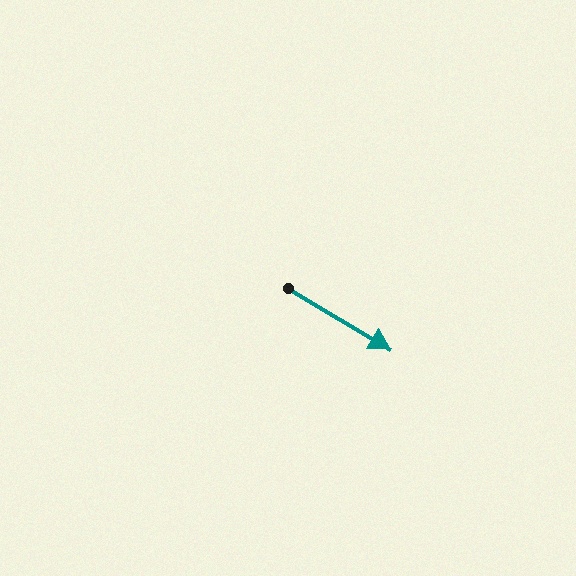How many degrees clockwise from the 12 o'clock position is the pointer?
Approximately 121 degrees.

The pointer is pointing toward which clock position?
Roughly 4 o'clock.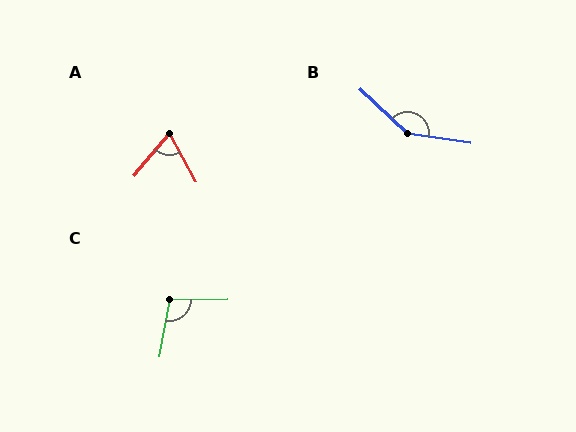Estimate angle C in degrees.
Approximately 101 degrees.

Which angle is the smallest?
A, at approximately 69 degrees.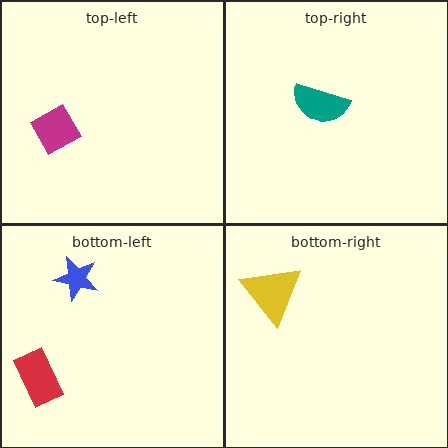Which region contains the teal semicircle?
The top-right region.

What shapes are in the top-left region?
The magenta diamond.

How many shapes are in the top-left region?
1.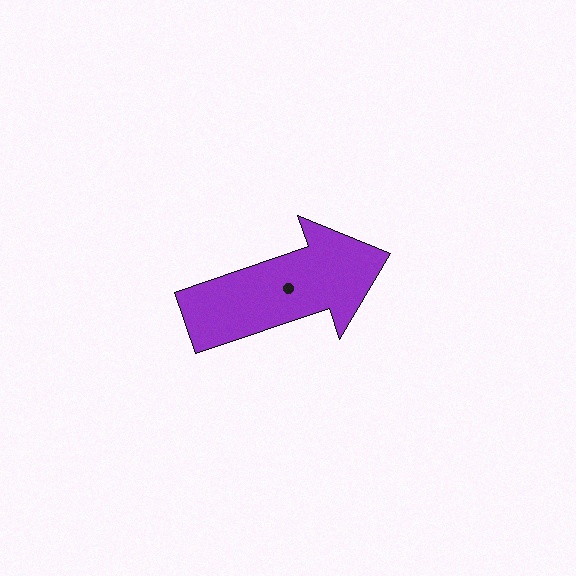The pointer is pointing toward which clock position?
Roughly 2 o'clock.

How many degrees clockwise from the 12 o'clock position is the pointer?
Approximately 71 degrees.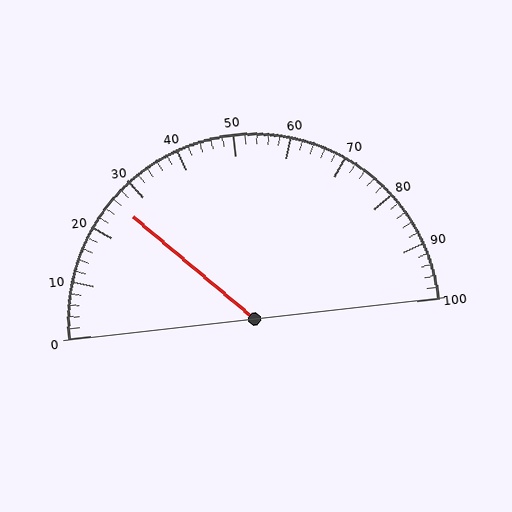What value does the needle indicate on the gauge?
The needle indicates approximately 26.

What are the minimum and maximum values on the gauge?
The gauge ranges from 0 to 100.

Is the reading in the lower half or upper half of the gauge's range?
The reading is in the lower half of the range (0 to 100).